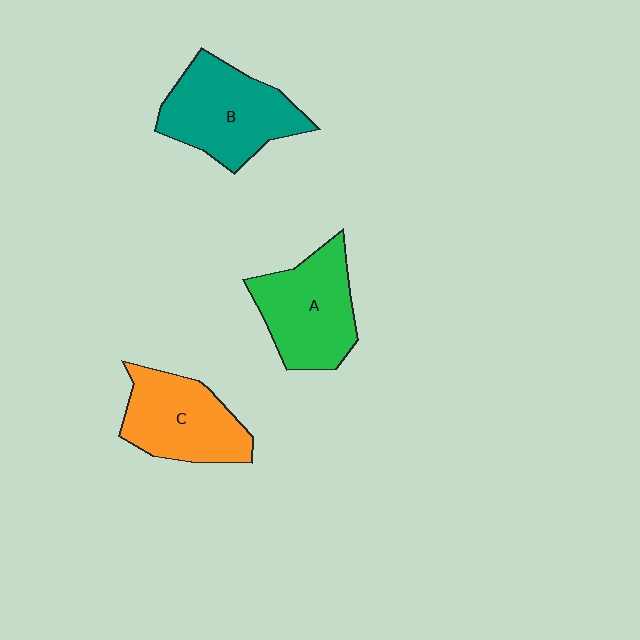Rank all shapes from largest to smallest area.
From largest to smallest: B (teal), A (green), C (orange).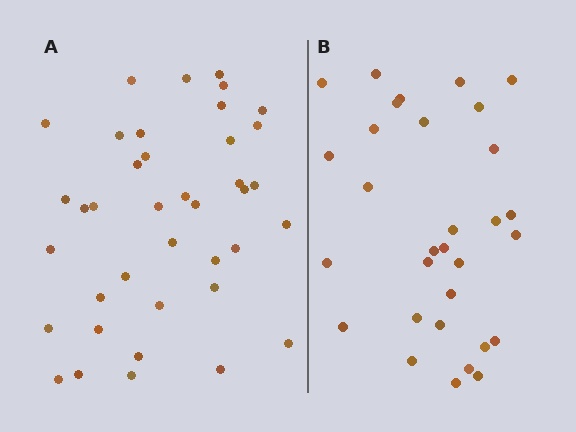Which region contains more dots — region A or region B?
Region A (the left region) has more dots.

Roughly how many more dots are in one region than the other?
Region A has roughly 8 or so more dots than region B.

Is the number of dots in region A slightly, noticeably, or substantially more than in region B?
Region A has noticeably more, but not dramatically so. The ratio is roughly 1.3 to 1.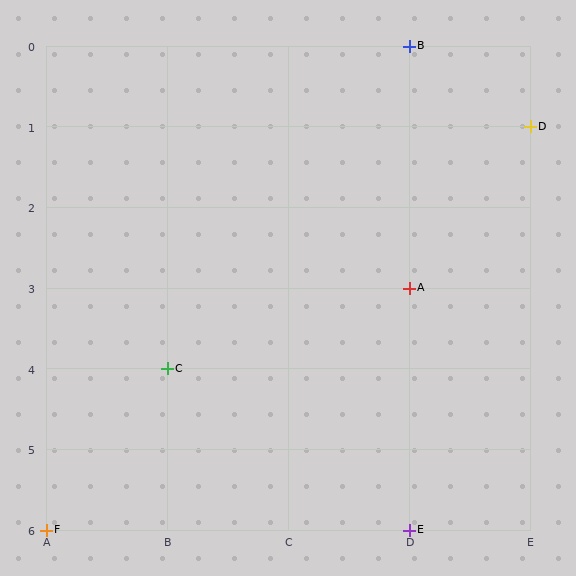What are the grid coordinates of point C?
Point C is at grid coordinates (B, 4).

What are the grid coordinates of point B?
Point B is at grid coordinates (D, 0).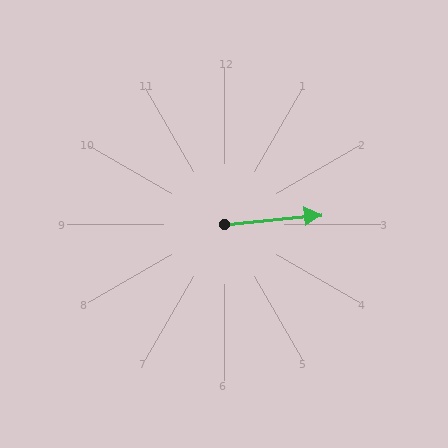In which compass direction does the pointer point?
East.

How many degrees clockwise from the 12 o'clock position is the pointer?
Approximately 84 degrees.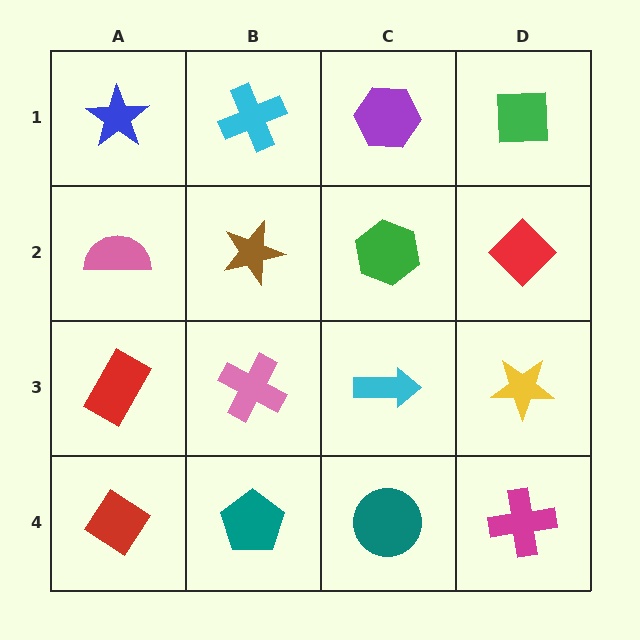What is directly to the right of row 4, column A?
A teal pentagon.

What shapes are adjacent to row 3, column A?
A pink semicircle (row 2, column A), a red diamond (row 4, column A), a pink cross (row 3, column B).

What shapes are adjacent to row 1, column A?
A pink semicircle (row 2, column A), a cyan cross (row 1, column B).